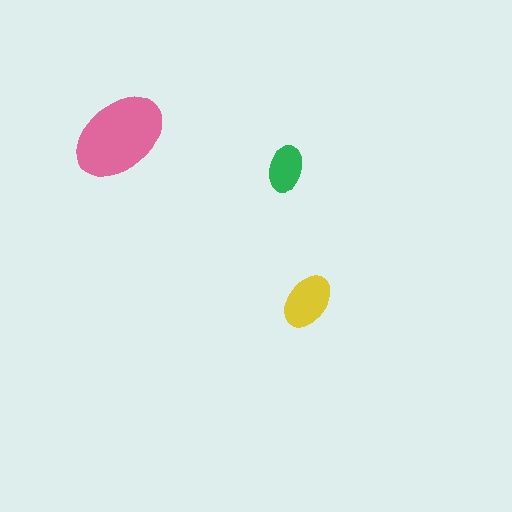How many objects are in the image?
There are 3 objects in the image.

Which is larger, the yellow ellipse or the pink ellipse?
The pink one.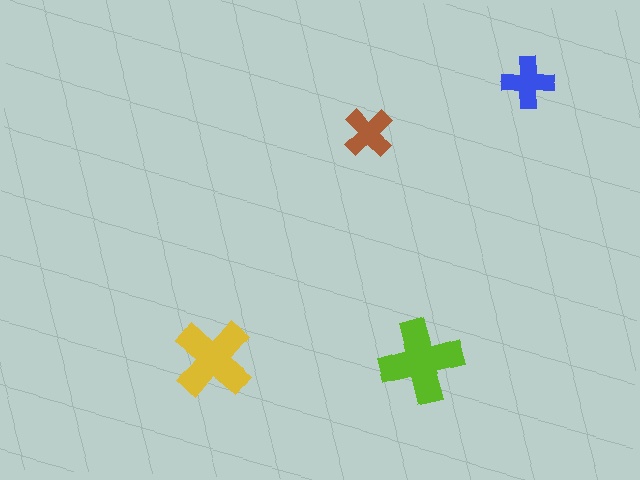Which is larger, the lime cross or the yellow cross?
The lime one.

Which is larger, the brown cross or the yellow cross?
The yellow one.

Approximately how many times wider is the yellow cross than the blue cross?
About 1.5 times wider.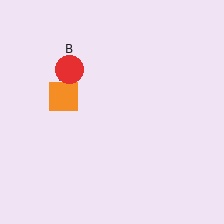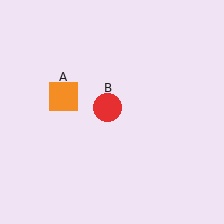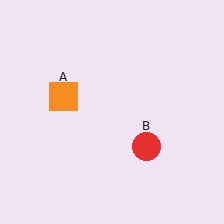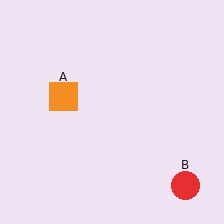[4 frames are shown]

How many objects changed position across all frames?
1 object changed position: red circle (object B).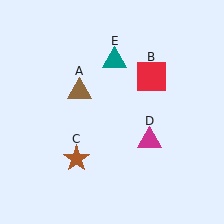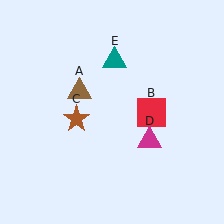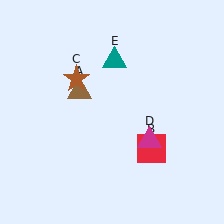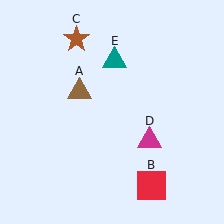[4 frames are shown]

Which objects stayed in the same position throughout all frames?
Brown triangle (object A) and magenta triangle (object D) and teal triangle (object E) remained stationary.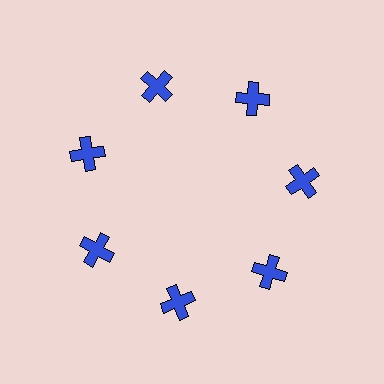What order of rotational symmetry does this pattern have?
This pattern has 7-fold rotational symmetry.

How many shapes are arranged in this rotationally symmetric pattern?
There are 7 shapes, arranged in 7 groups of 1.